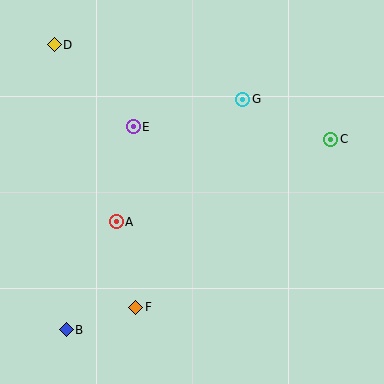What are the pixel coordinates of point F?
Point F is at (136, 307).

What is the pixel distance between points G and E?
The distance between G and E is 113 pixels.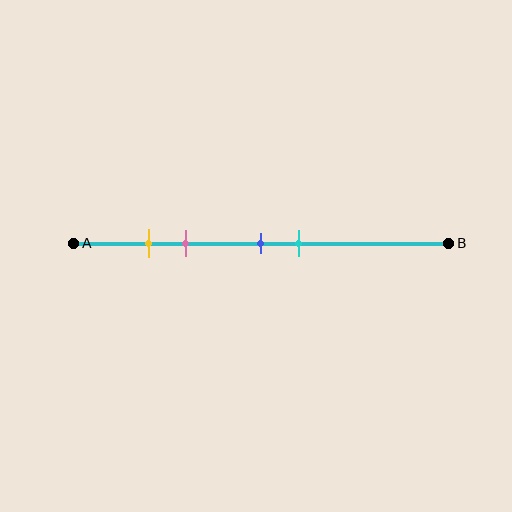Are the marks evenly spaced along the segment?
No, the marks are not evenly spaced.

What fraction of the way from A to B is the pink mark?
The pink mark is approximately 30% (0.3) of the way from A to B.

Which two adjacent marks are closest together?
The yellow and pink marks are the closest adjacent pair.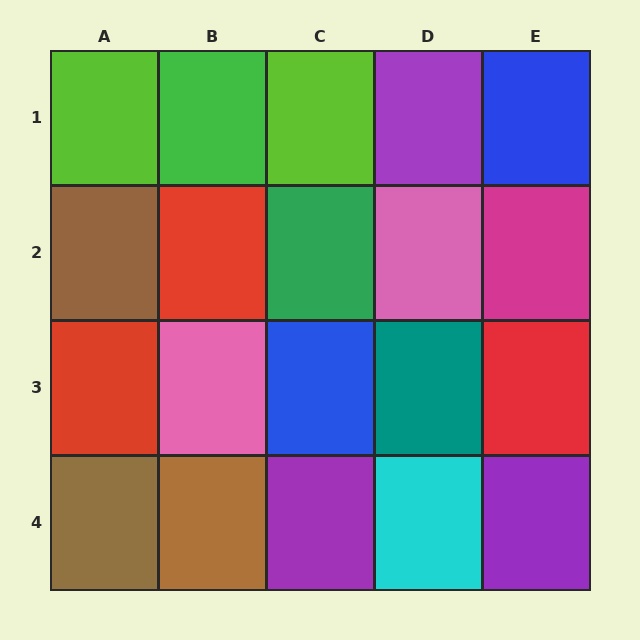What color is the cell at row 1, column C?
Lime.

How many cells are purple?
3 cells are purple.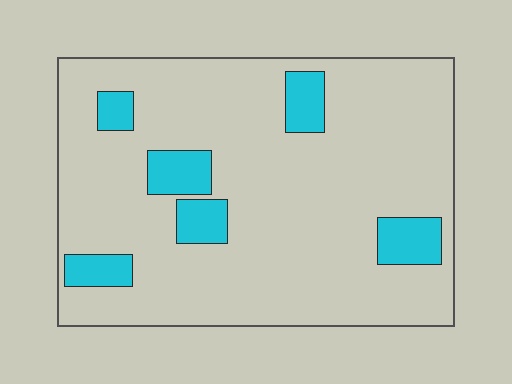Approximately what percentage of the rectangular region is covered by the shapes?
Approximately 15%.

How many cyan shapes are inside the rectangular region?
6.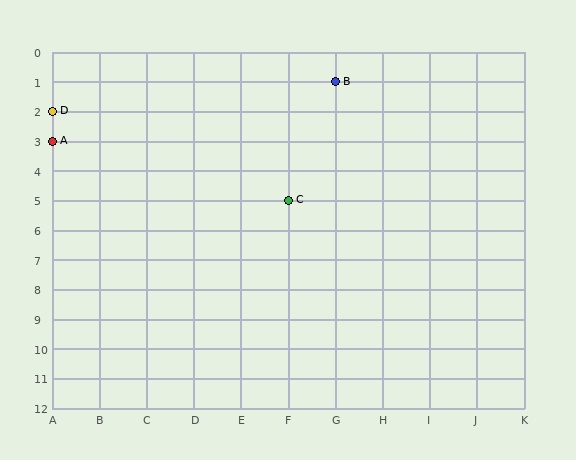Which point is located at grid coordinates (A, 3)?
Point A is at (A, 3).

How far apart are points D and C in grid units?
Points D and C are 5 columns and 3 rows apart (about 5.8 grid units diagonally).